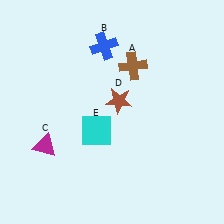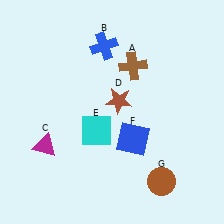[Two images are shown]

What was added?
A blue square (F), a brown circle (G) were added in Image 2.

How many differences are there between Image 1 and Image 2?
There are 2 differences between the two images.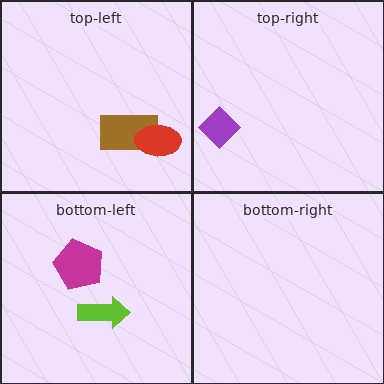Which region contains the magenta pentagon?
The bottom-left region.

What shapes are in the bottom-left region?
The lime arrow, the magenta pentagon.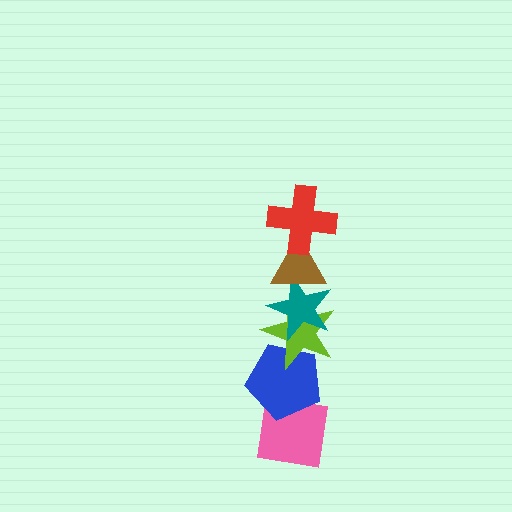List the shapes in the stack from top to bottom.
From top to bottom: the red cross, the brown triangle, the teal star, the lime star, the blue pentagon, the pink square.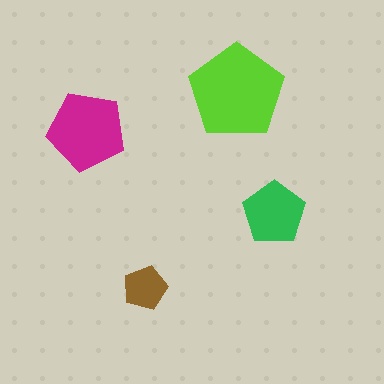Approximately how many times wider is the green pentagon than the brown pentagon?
About 1.5 times wider.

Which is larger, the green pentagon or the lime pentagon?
The lime one.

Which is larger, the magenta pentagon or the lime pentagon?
The lime one.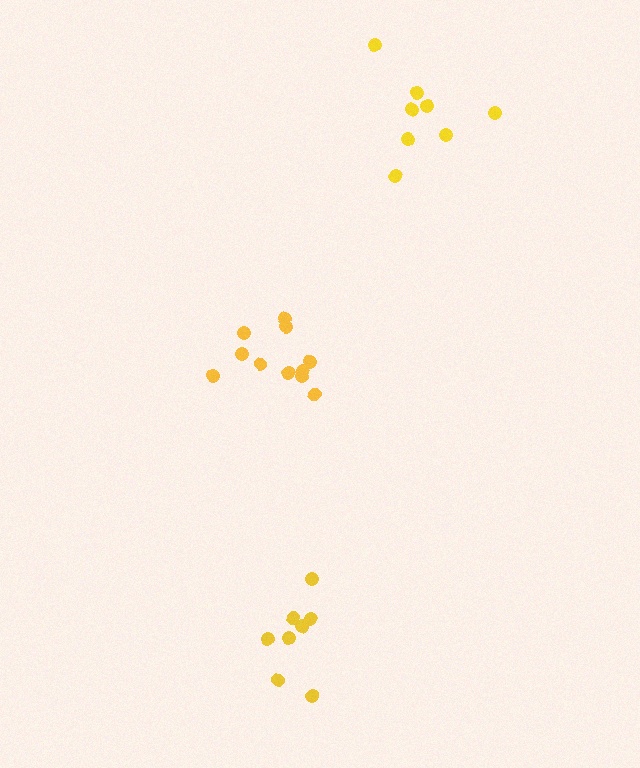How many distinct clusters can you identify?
There are 3 distinct clusters.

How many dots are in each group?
Group 1: 11 dots, Group 2: 8 dots, Group 3: 8 dots (27 total).